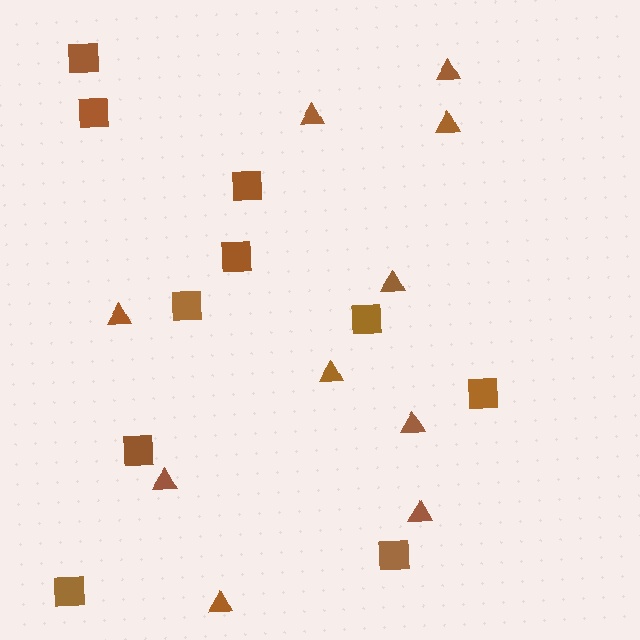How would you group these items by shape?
There are 2 groups: one group of squares (10) and one group of triangles (10).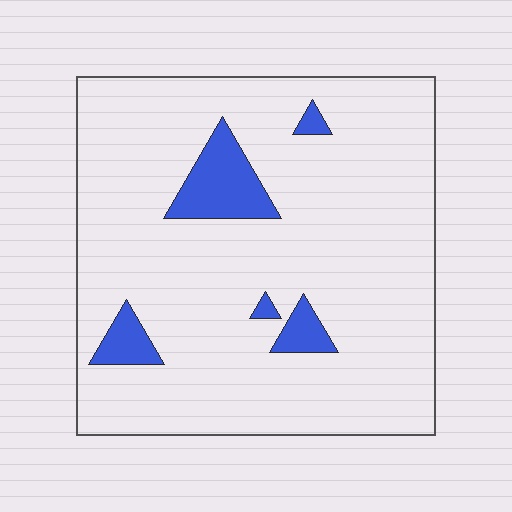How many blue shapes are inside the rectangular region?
5.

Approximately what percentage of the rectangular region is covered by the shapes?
Approximately 10%.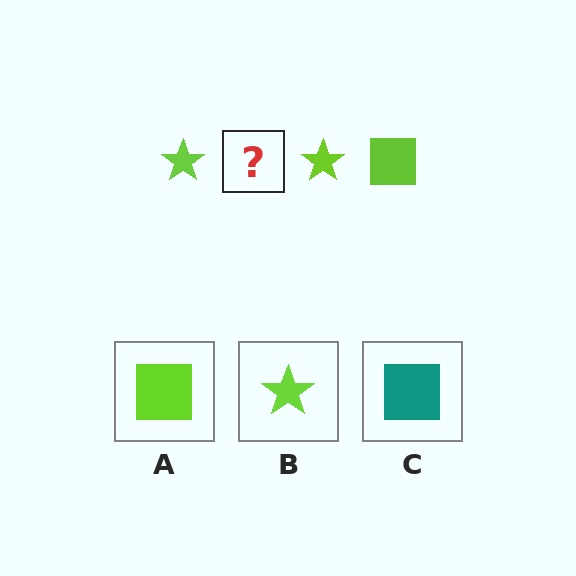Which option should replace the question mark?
Option A.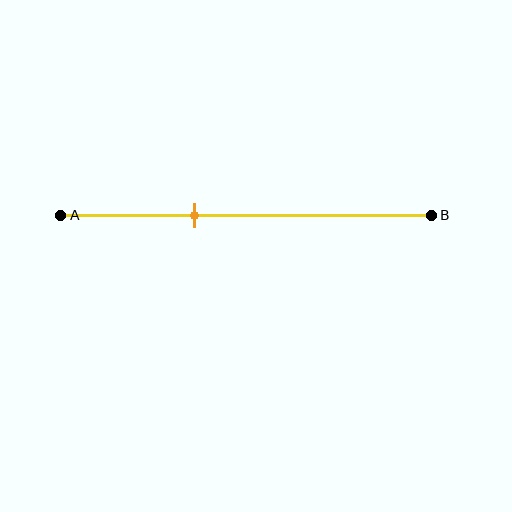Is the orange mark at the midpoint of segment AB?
No, the mark is at about 35% from A, not at the 50% midpoint.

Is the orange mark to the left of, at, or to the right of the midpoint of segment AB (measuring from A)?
The orange mark is to the left of the midpoint of segment AB.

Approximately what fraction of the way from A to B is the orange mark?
The orange mark is approximately 35% of the way from A to B.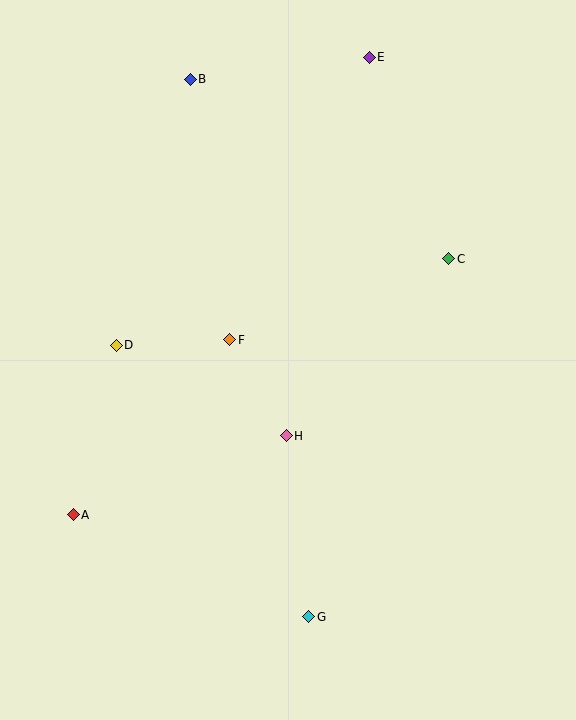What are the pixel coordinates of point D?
Point D is at (116, 345).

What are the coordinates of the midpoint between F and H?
The midpoint between F and H is at (258, 388).